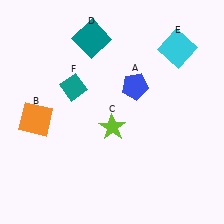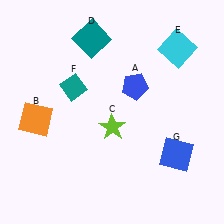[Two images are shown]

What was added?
A blue square (G) was added in Image 2.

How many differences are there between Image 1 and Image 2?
There is 1 difference between the two images.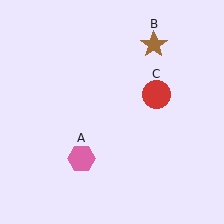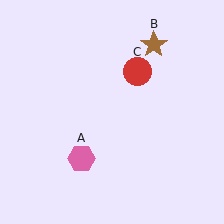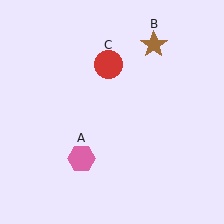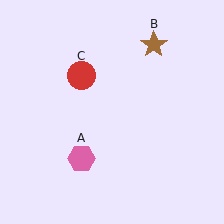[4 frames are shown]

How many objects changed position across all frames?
1 object changed position: red circle (object C).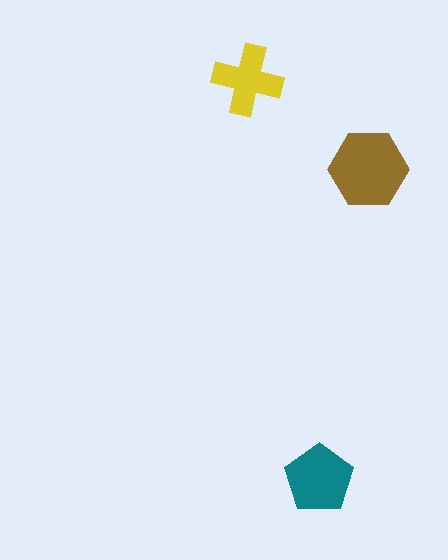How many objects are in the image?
There are 3 objects in the image.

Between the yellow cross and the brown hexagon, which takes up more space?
The brown hexagon.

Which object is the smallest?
The yellow cross.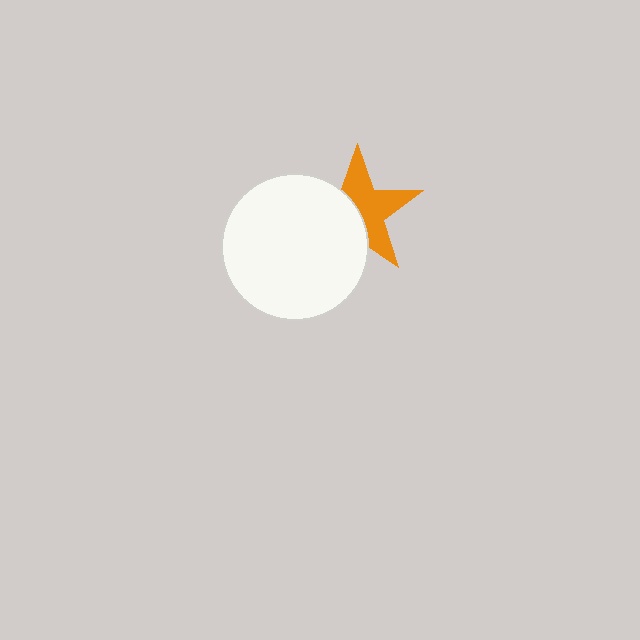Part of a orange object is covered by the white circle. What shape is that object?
It is a star.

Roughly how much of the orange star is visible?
About half of it is visible (roughly 54%).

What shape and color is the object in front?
The object in front is a white circle.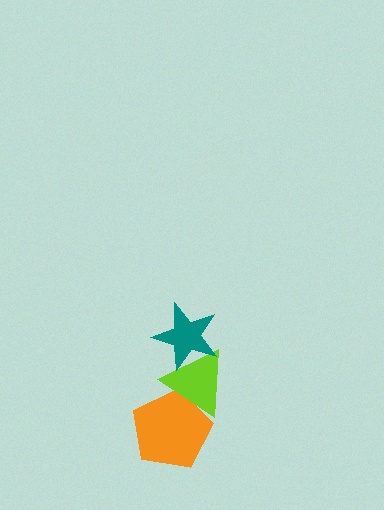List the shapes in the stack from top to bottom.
From top to bottom: the teal star, the lime triangle, the orange pentagon.